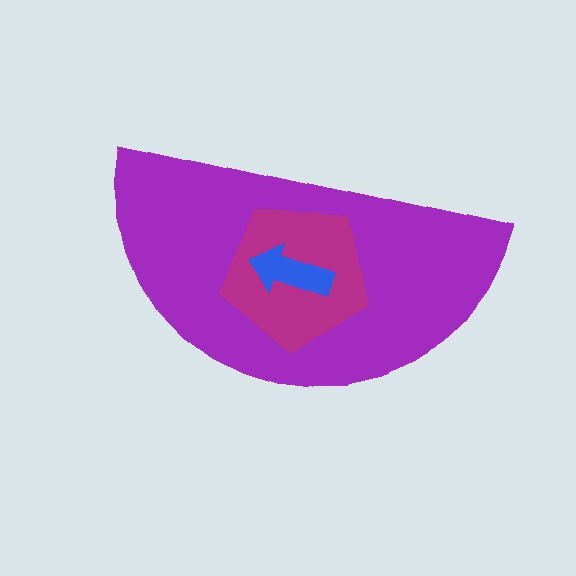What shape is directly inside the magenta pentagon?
The blue arrow.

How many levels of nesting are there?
3.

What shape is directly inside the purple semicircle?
The magenta pentagon.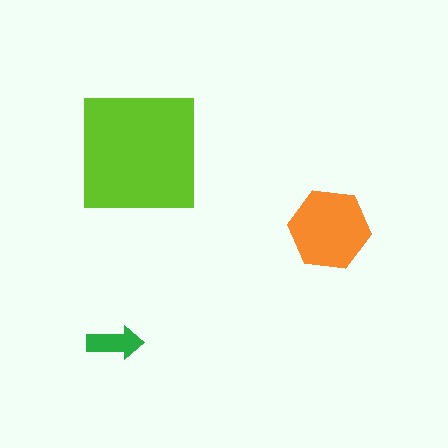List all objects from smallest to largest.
The green arrow, the orange hexagon, the lime square.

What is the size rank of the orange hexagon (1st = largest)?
2nd.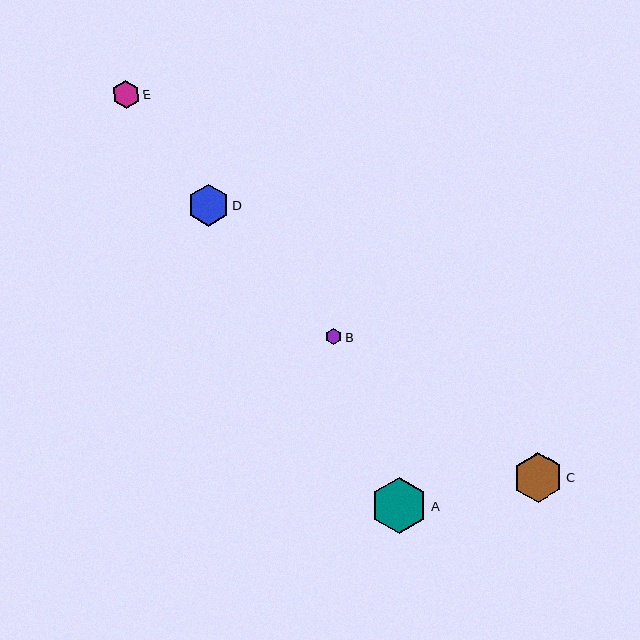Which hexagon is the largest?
Hexagon A is the largest with a size of approximately 57 pixels.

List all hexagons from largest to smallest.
From largest to smallest: A, C, D, E, B.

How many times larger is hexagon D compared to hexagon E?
Hexagon D is approximately 1.5 times the size of hexagon E.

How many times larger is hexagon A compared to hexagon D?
Hexagon A is approximately 1.4 times the size of hexagon D.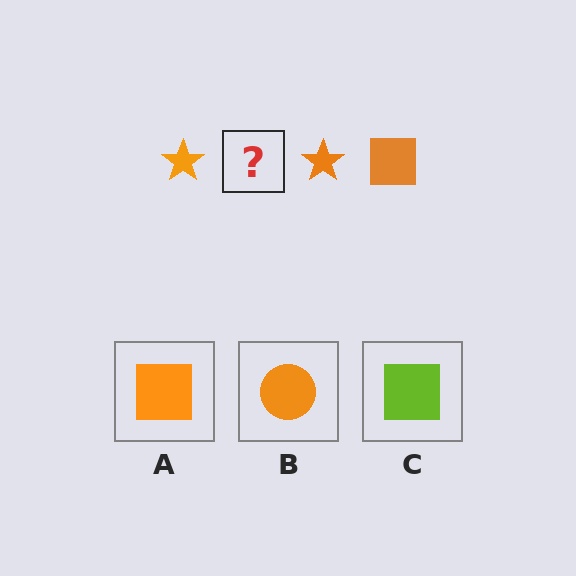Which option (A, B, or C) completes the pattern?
A.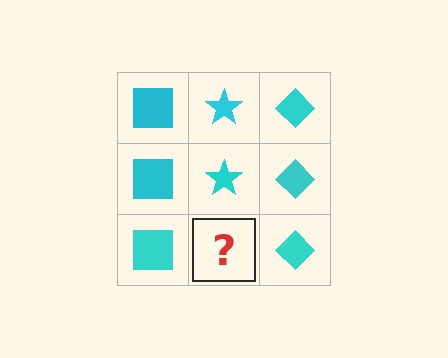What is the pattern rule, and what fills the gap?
The rule is that each column has a consistent shape. The gap should be filled with a cyan star.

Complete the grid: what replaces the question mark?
The question mark should be replaced with a cyan star.